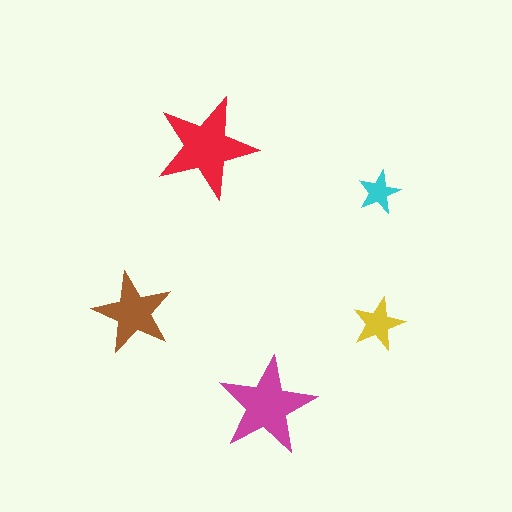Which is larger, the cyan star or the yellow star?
The yellow one.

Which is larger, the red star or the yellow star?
The red one.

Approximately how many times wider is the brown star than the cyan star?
About 2 times wider.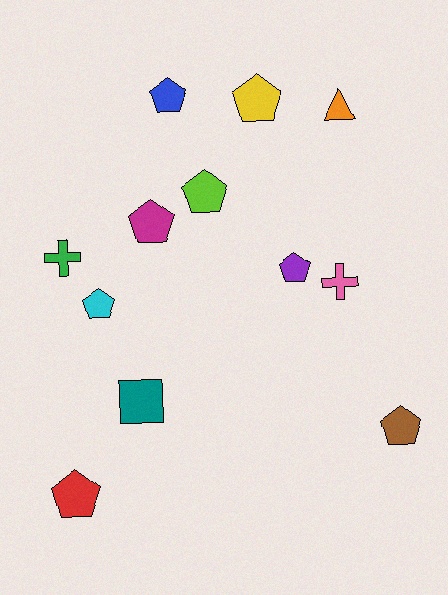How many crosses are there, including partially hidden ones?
There are 2 crosses.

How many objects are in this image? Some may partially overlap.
There are 12 objects.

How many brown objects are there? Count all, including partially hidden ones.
There is 1 brown object.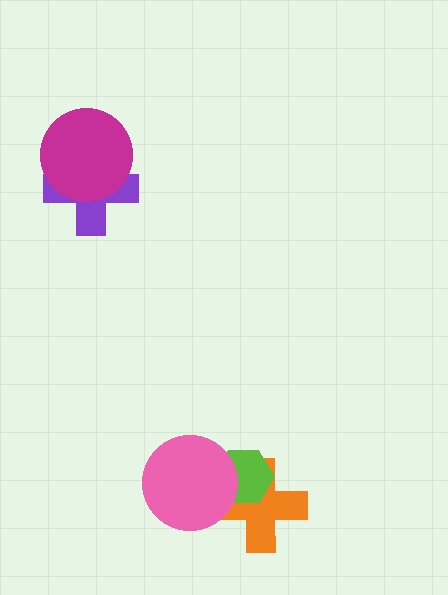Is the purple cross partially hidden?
Yes, it is partially covered by another shape.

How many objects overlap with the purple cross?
1 object overlaps with the purple cross.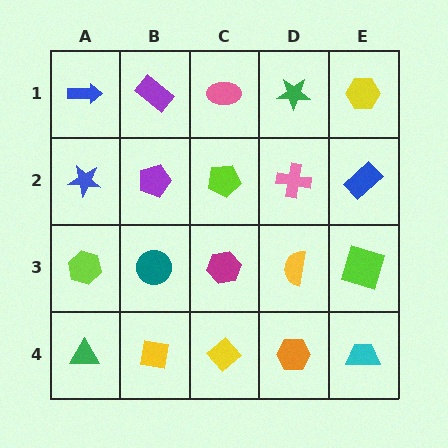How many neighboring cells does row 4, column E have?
2.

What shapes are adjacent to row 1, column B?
A purple pentagon (row 2, column B), a blue arrow (row 1, column A), a pink ellipse (row 1, column C).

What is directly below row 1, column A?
A blue star.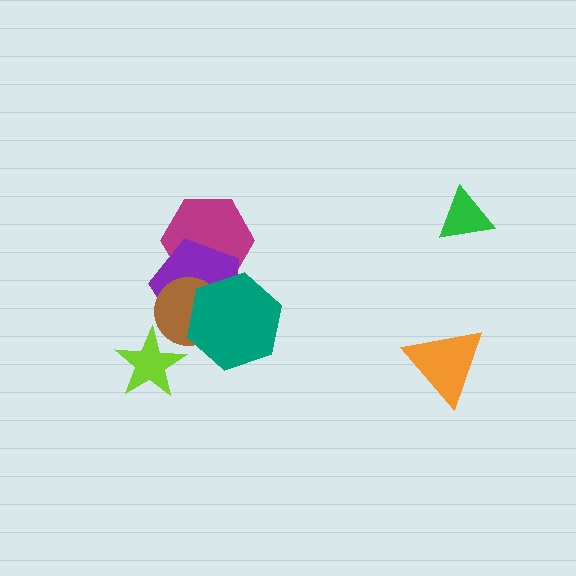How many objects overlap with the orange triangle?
0 objects overlap with the orange triangle.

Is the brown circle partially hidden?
Yes, it is partially covered by another shape.